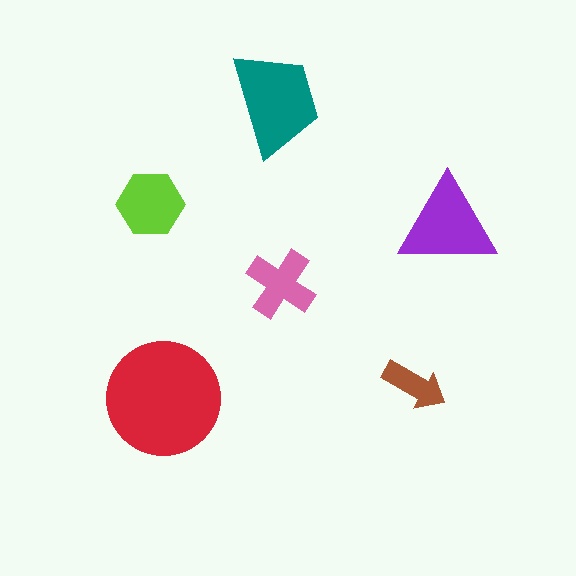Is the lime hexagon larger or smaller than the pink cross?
Larger.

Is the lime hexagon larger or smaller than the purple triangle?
Smaller.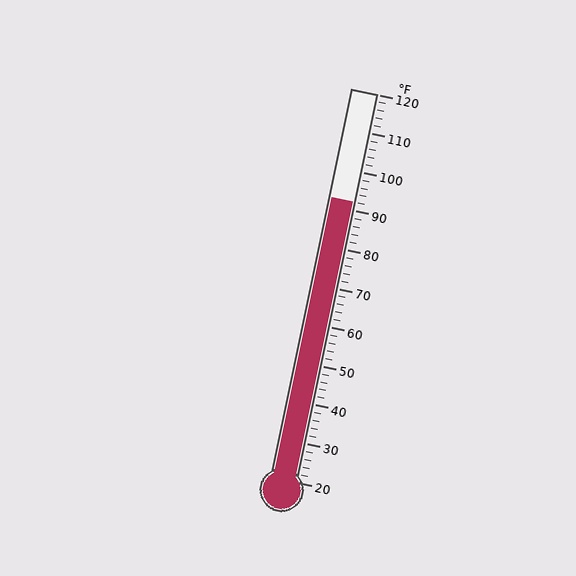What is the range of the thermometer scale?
The thermometer scale ranges from 20°F to 120°F.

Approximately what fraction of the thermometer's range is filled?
The thermometer is filled to approximately 70% of its range.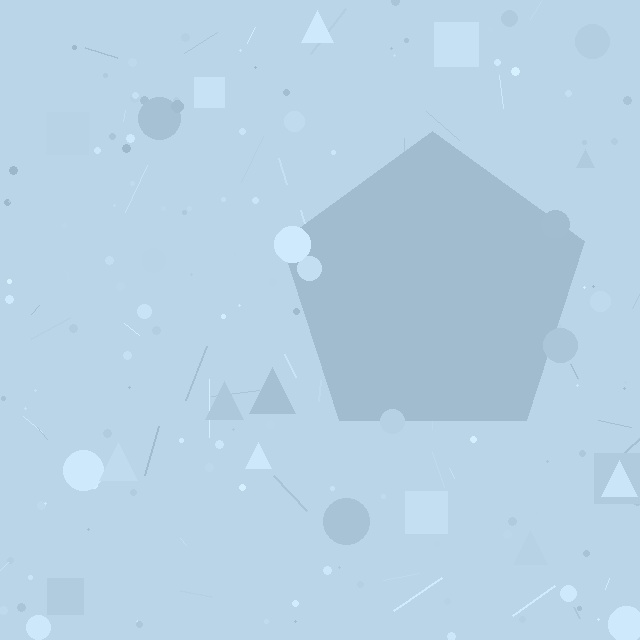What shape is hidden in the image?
A pentagon is hidden in the image.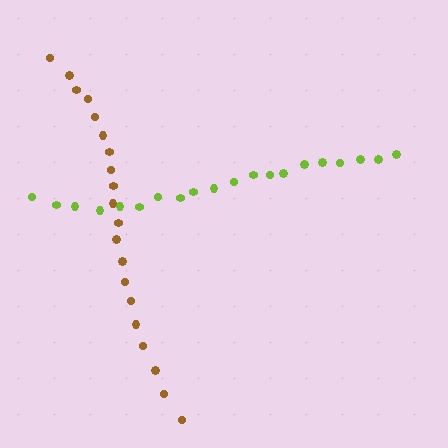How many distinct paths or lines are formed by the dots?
There are 2 distinct paths.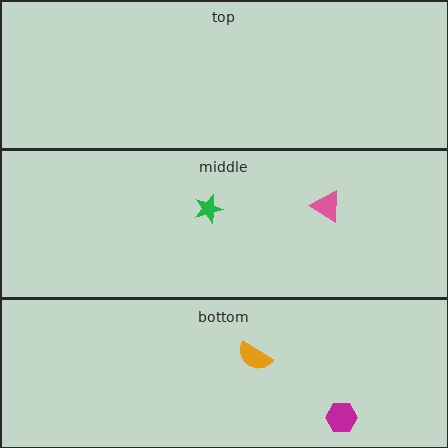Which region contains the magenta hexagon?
The bottom region.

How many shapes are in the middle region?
2.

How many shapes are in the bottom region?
2.